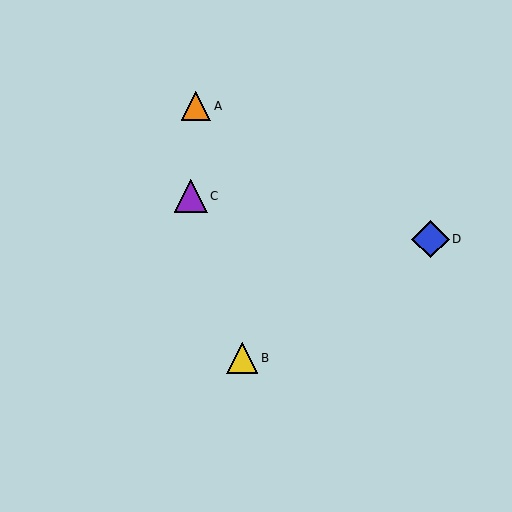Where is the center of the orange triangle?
The center of the orange triangle is at (196, 106).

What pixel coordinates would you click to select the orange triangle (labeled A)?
Click at (196, 106) to select the orange triangle A.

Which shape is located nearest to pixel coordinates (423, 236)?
The blue diamond (labeled D) at (431, 239) is nearest to that location.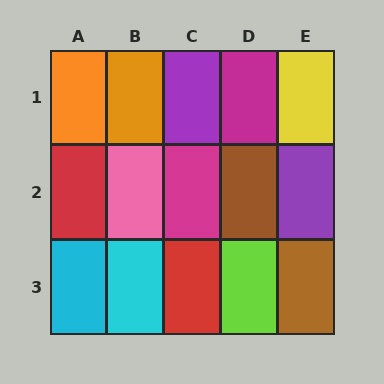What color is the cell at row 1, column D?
Magenta.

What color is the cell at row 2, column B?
Pink.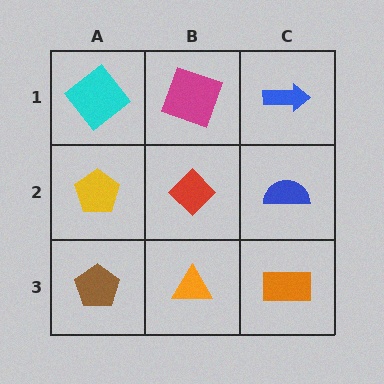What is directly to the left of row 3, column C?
An orange triangle.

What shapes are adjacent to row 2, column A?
A cyan diamond (row 1, column A), a brown pentagon (row 3, column A), a red diamond (row 2, column B).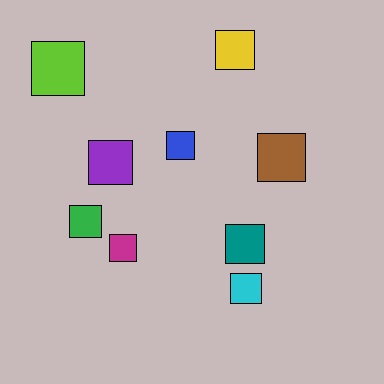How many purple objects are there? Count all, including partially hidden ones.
There is 1 purple object.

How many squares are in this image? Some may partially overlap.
There are 9 squares.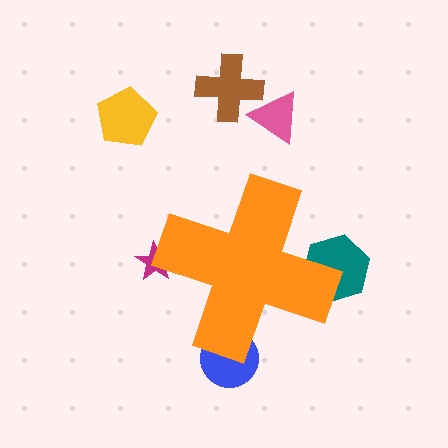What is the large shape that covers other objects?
An orange cross.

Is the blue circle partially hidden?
Yes, the blue circle is partially hidden behind the orange cross.